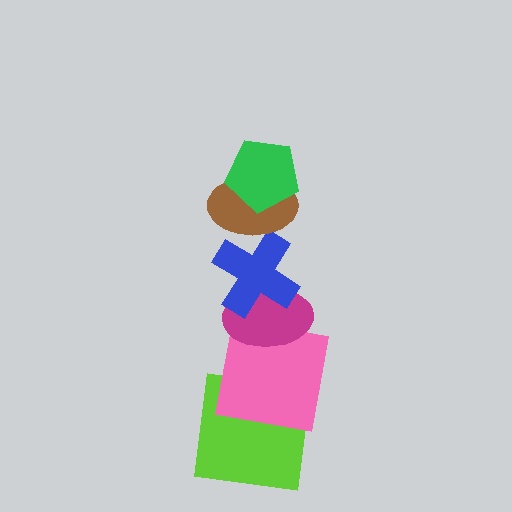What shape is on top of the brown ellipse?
The green pentagon is on top of the brown ellipse.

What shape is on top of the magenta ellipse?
The blue cross is on top of the magenta ellipse.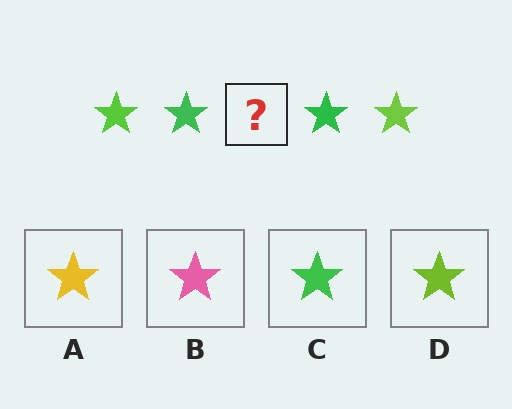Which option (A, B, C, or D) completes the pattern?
D.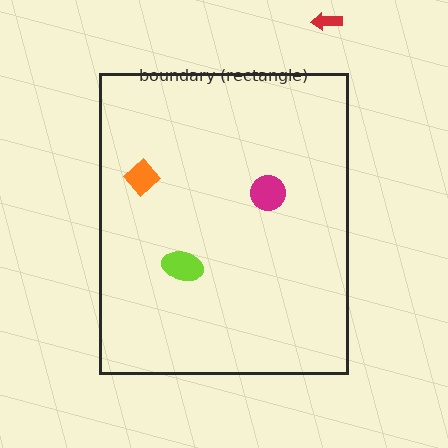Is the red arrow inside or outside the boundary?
Outside.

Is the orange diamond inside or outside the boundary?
Inside.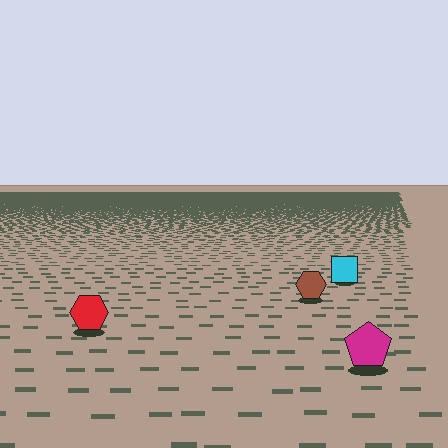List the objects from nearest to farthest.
From nearest to farthest: the magenta pentagon, the red hexagon, the brown hexagon, the cyan square.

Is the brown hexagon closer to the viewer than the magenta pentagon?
No. The magenta pentagon is closer — you can tell from the texture gradient: the ground texture is coarser near it.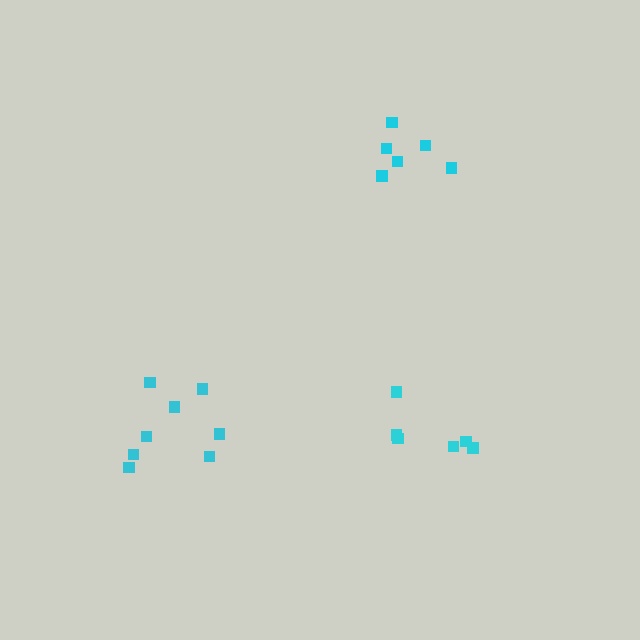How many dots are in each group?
Group 1: 6 dots, Group 2: 6 dots, Group 3: 8 dots (20 total).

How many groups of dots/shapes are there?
There are 3 groups.